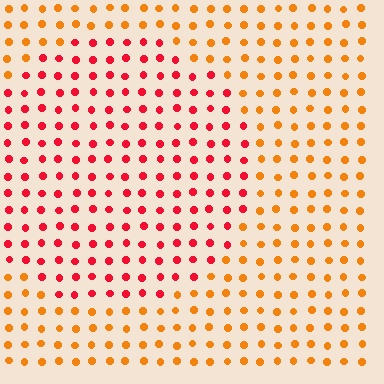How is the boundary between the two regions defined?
The boundary is defined purely by a slight shift in hue (about 40 degrees). Spacing, size, and orientation are identical on both sides.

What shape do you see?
I see a circle.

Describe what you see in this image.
The image is filled with small orange elements in a uniform arrangement. A circle-shaped region is visible where the elements are tinted to a slightly different hue, forming a subtle color boundary.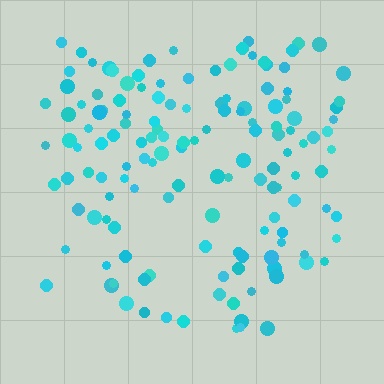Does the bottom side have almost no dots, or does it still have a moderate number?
Still a moderate number, just noticeably fewer than the top.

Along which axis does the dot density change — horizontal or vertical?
Vertical.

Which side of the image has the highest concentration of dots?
The top.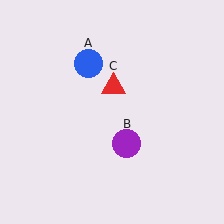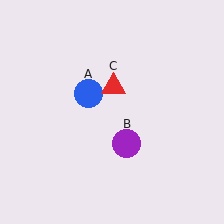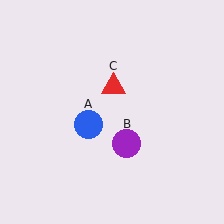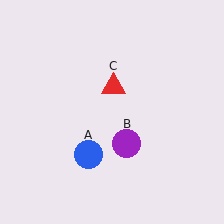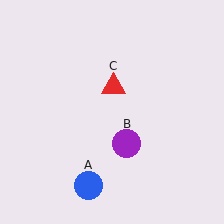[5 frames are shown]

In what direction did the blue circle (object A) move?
The blue circle (object A) moved down.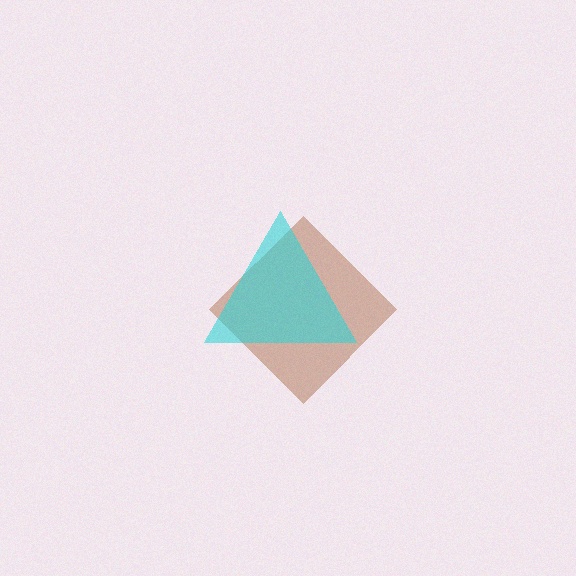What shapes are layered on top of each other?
The layered shapes are: a brown diamond, a cyan triangle.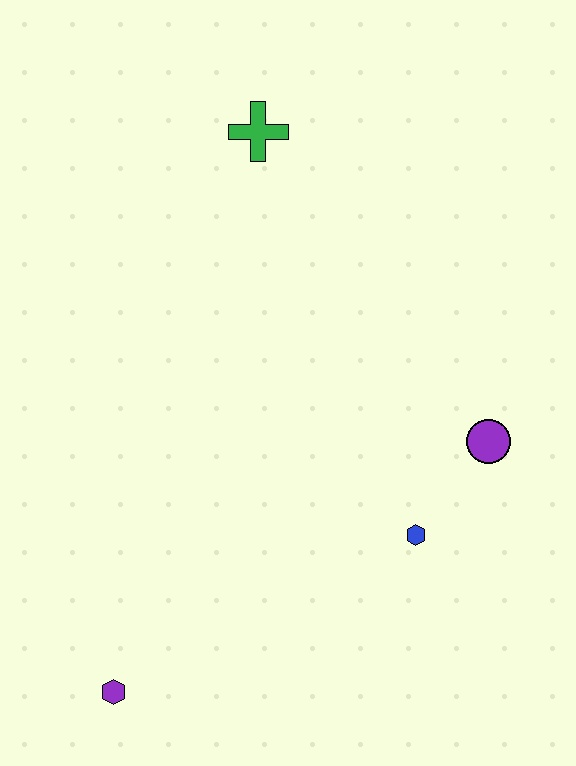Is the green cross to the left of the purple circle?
Yes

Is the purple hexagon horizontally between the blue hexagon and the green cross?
No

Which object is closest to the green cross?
The purple circle is closest to the green cross.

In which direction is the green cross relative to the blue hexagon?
The green cross is above the blue hexagon.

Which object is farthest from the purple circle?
The purple hexagon is farthest from the purple circle.